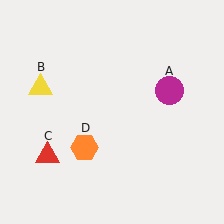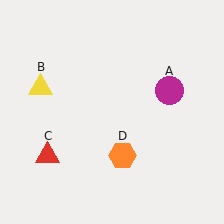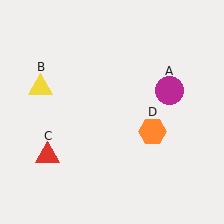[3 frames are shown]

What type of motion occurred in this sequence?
The orange hexagon (object D) rotated counterclockwise around the center of the scene.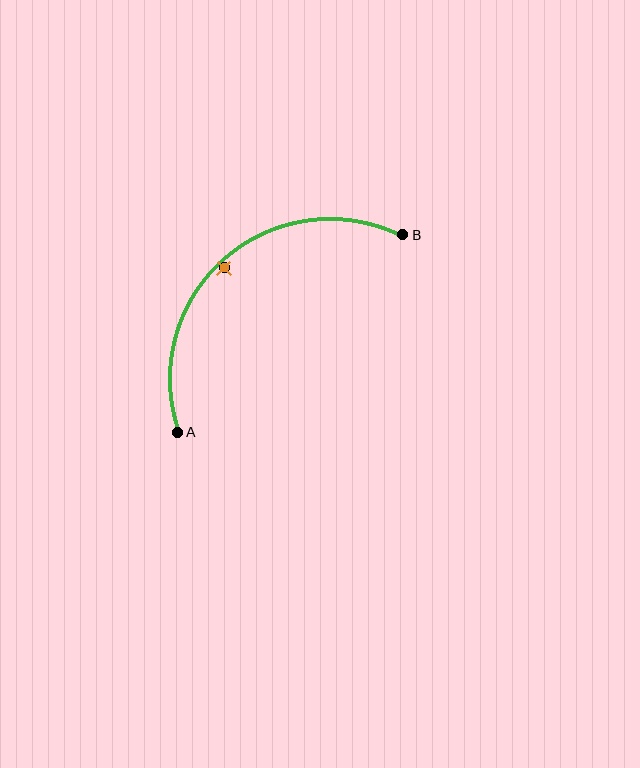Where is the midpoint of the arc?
The arc midpoint is the point on the curve farthest from the straight line joining A and B. It sits above and to the left of that line.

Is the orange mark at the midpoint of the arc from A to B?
No — the orange mark does not lie on the arc at all. It sits slightly inside the curve.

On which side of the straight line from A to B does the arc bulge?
The arc bulges above and to the left of the straight line connecting A and B.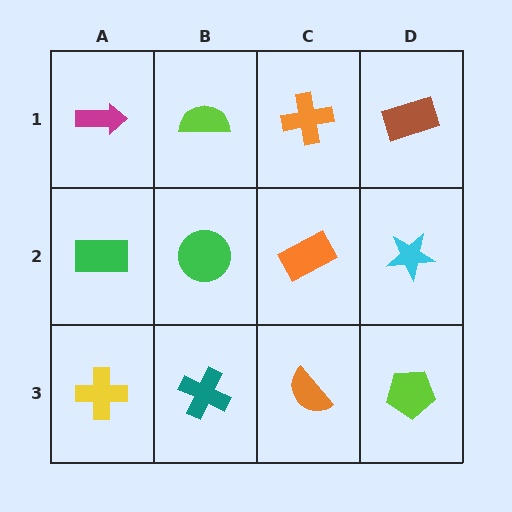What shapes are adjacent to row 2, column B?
A lime semicircle (row 1, column B), a teal cross (row 3, column B), a green rectangle (row 2, column A), an orange rectangle (row 2, column C).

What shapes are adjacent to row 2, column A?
A magenta arrow (row 1, column A), a yellow cross (row 3, column A), a green circle (row 2, column B).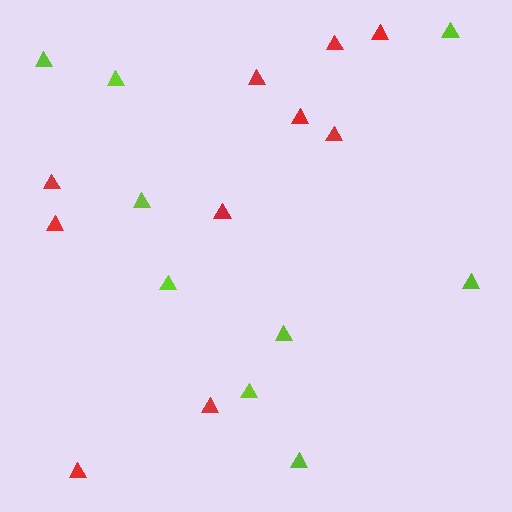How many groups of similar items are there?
There are 2 groups: one group of lime triangles (9) and one group of red triangles (10).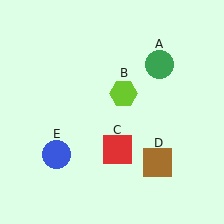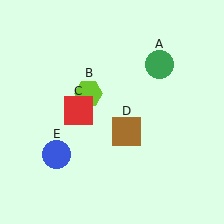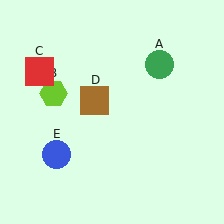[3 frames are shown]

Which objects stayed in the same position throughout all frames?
Green circle (object A) and blue circle (object E) remained stationary.